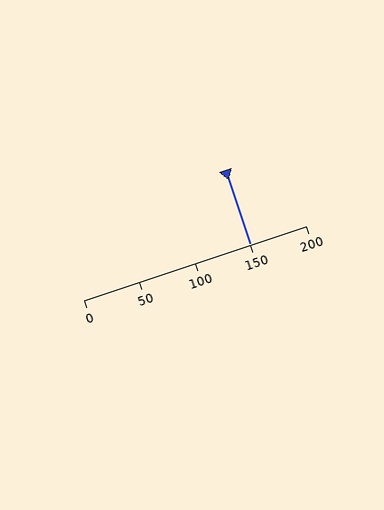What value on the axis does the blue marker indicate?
The marker indicates approximately 150.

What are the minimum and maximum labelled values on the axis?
The axis runs from 0 to 200.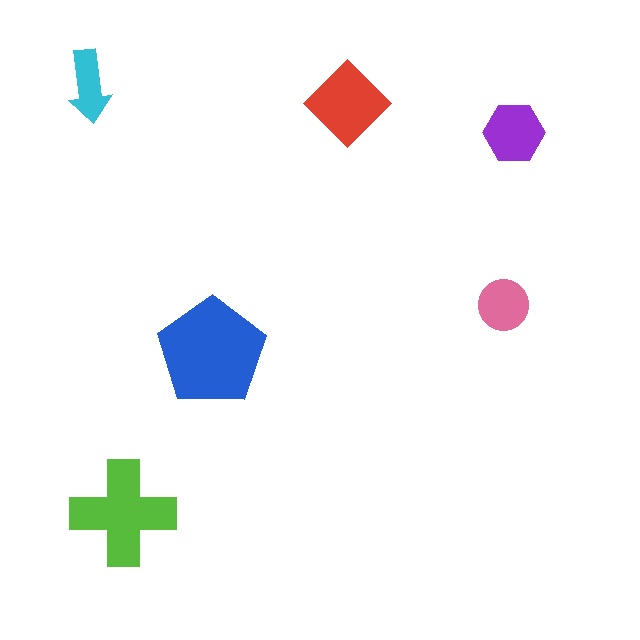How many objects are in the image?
There are 6 objects in the image.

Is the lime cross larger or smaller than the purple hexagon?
Larger.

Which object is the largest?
The blue pentagon.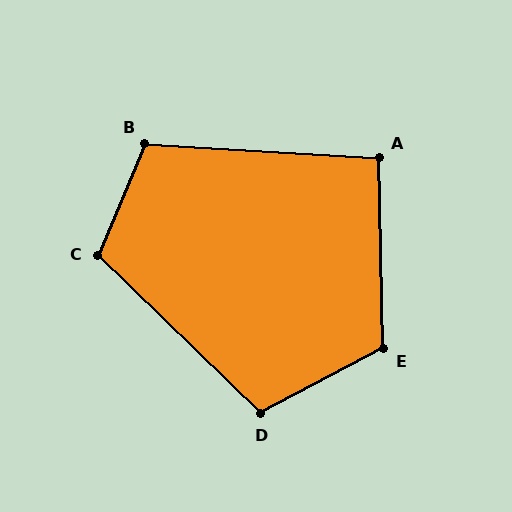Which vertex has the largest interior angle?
E, at approximately 117 degrees.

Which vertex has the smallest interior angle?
A, at approximately 95 degrees.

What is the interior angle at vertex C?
Approximately 111 degrees (obtuse).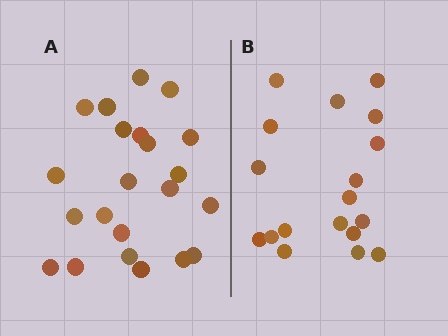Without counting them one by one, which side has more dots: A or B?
Region A (the left region) has more dots.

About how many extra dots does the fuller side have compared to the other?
Region A has about 4 more dots than region B.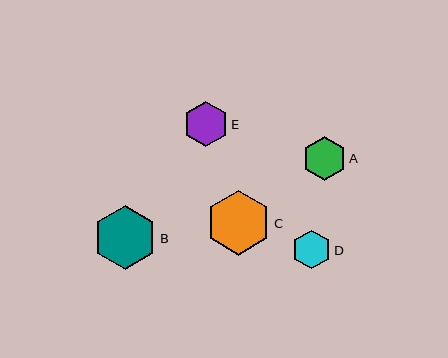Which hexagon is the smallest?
Hexagon D is the smallest with a size of approximately 39 pixels.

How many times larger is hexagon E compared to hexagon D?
Hexagon E is approximately 1.2 times the size of hexagon D.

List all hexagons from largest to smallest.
From largest to smallest: C, B, E, A, D.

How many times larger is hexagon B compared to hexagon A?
Hexagon B is approximately 1.4 times the size of hexagon A.